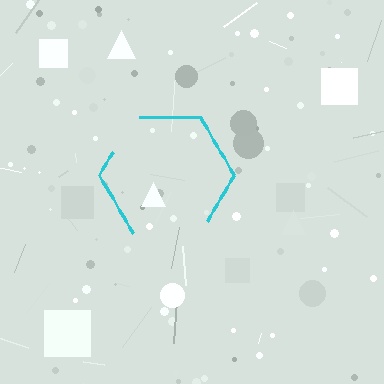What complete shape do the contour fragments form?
The contour fragments form a hexagon.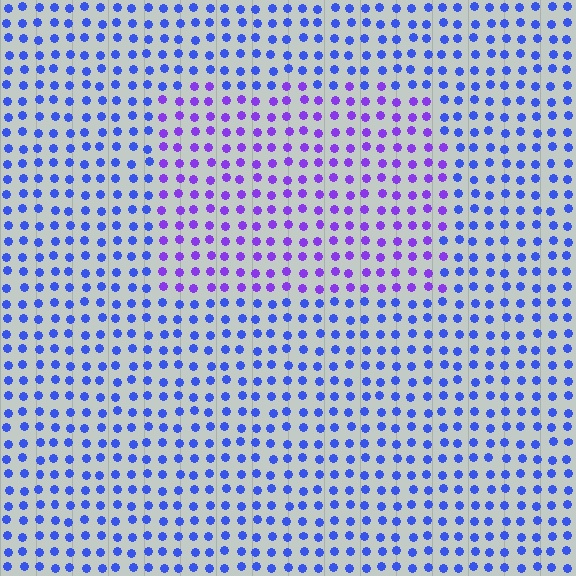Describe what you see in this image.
The image is filled with small blue elements in a uniform arrangement. A rectangle-shaped region is visible where the elements are tinted to a slightly different hue, forming a subtle color boundary.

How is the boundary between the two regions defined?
The boundary is defined purely by a slight shift in hue (about 38 degrees). Spacing, size, and orientation are identical on both sides.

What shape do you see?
I see a rectangle.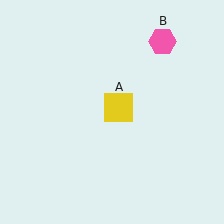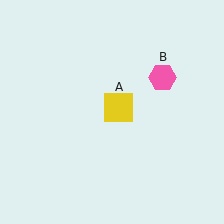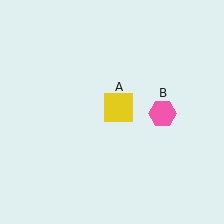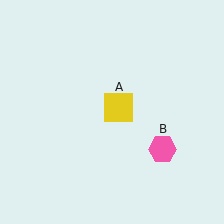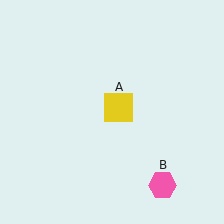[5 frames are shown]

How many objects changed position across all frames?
1 object changed position: pink hexagon (object B).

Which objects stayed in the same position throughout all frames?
Yellow square (object A) remained stationary.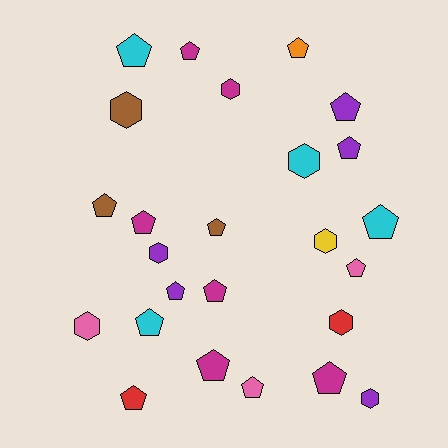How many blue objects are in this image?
There are no blue objects.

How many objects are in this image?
There are 25 objects.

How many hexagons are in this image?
There are 8 hexagons.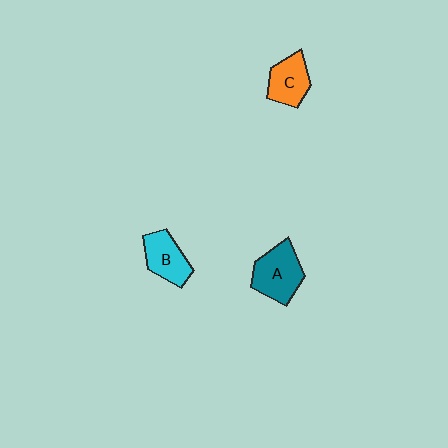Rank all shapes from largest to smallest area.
From largest to smallest: A (teal), B (cyan), C (orange).